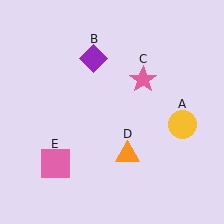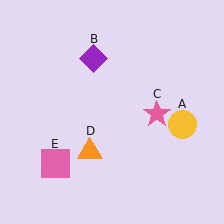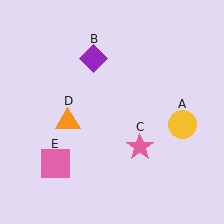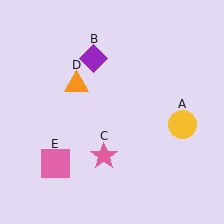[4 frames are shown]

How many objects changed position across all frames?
2 objects changed position: pink star (object C), orange triangle (object D).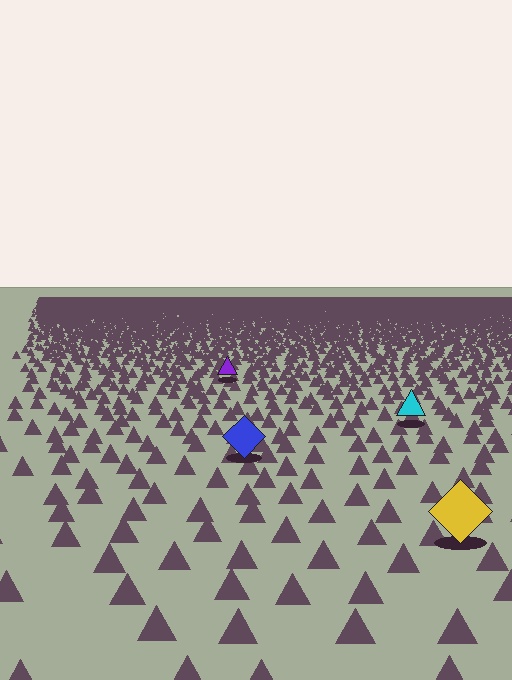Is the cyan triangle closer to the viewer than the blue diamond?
No. The blue diamond is closer — you can tell from the texture gradient: the ground texture is coarser near it.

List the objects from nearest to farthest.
From nearest to farthest: the yellow diamond, the blue diamond, the cyan triangle, the purple triangle.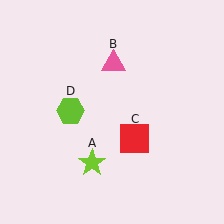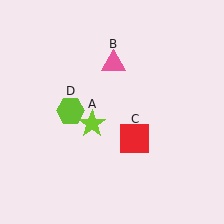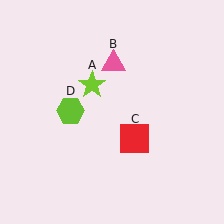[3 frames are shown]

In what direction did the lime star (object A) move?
The lime star (object A) moved up.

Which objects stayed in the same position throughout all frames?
Pink triangle (object B) and red square (object C) and lime hexagon (object D) remained stationary.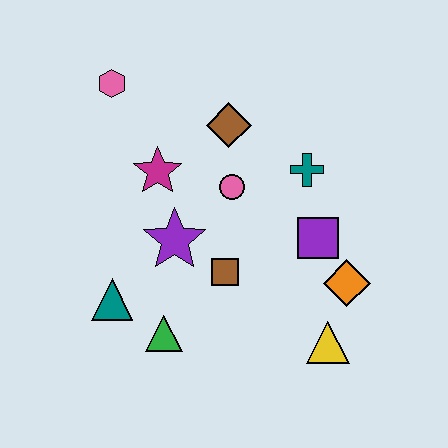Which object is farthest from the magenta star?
The yellow triangle is farthest from the magenta star.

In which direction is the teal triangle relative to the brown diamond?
The teal triangle is below the brown diamond.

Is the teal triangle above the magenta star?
No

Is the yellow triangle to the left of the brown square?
No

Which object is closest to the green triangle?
The teal triangle is closest to the green triangle.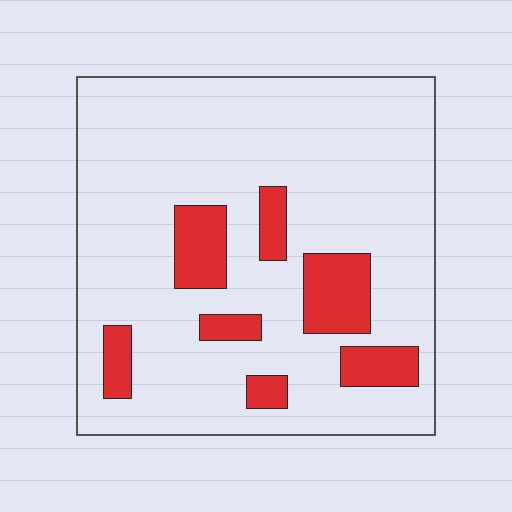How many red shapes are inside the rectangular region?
7.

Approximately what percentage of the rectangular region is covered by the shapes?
Approximately 15%.